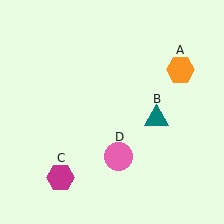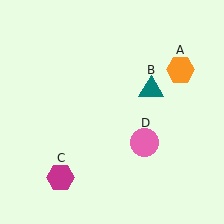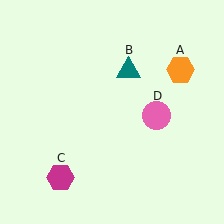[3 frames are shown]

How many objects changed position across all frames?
2 objects changed position: teal triangle (object B), pink circle (object D).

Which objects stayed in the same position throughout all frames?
Orange hexagon (object A) and magenta hexagon (object C) remained stationary.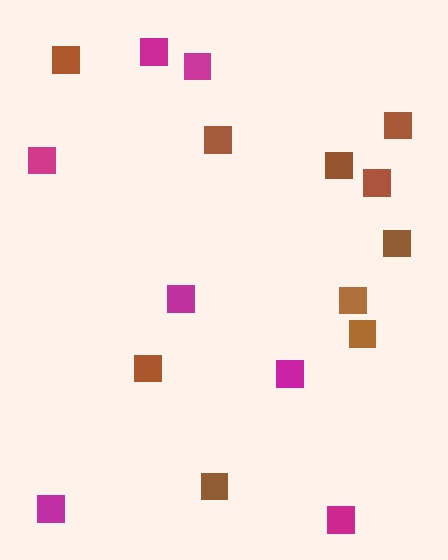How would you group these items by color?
There are 2 groups: one group of magenta squares (7) and one group of brown squares (10).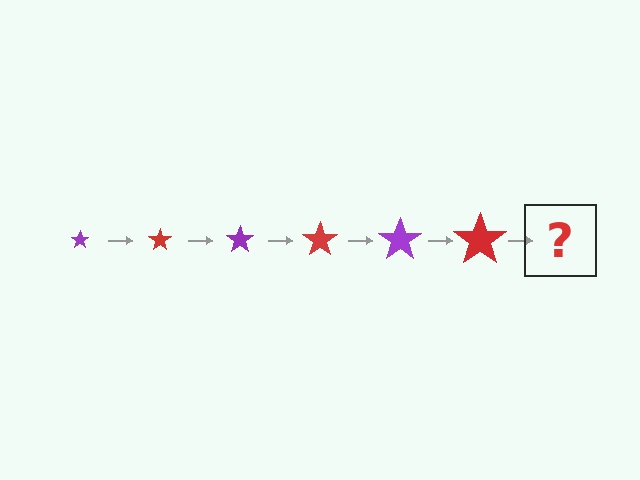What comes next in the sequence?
The next element should be a purple star, larger than the previous one.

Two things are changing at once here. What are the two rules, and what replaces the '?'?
The two rules are that the star grows larger each step and the color cycles through purple and red. The '?' should be a purple star, larger than the previous one.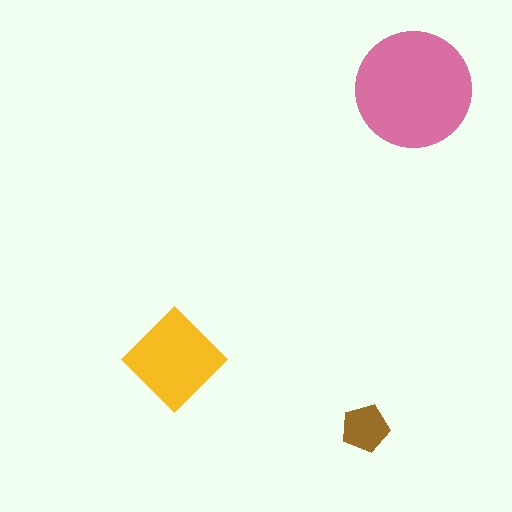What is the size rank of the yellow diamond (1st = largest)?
2nd.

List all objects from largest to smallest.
The pink circle, the yellow diamond, the brown pentagon.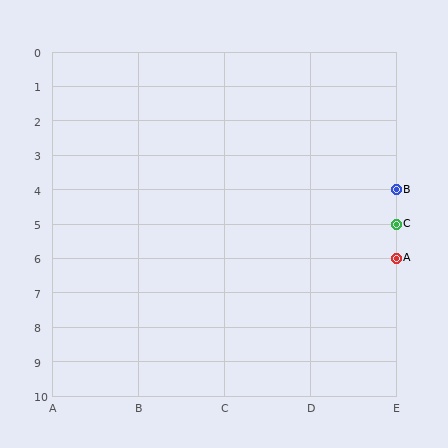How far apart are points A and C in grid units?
Points A and C are 1 row apart.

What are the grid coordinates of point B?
Point B is at grid coordinates (E, 4).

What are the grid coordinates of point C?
Point C is at grid coordinates (E, 5).